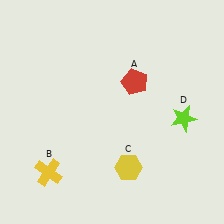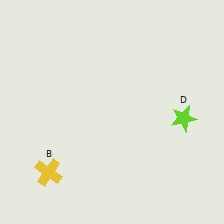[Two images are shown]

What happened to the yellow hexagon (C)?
The yellow hexagon (C) was removed in Image 2. It was in the bottom-right area of Image 1.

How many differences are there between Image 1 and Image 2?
There are 2 differences between the two images.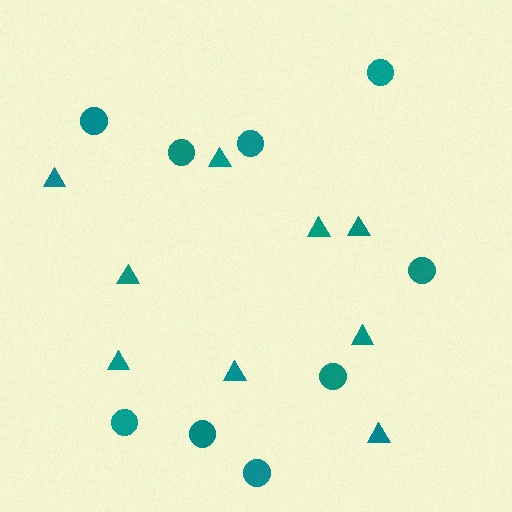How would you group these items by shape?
There are 2 groups: one group of circles (9) and one group of triangles (9).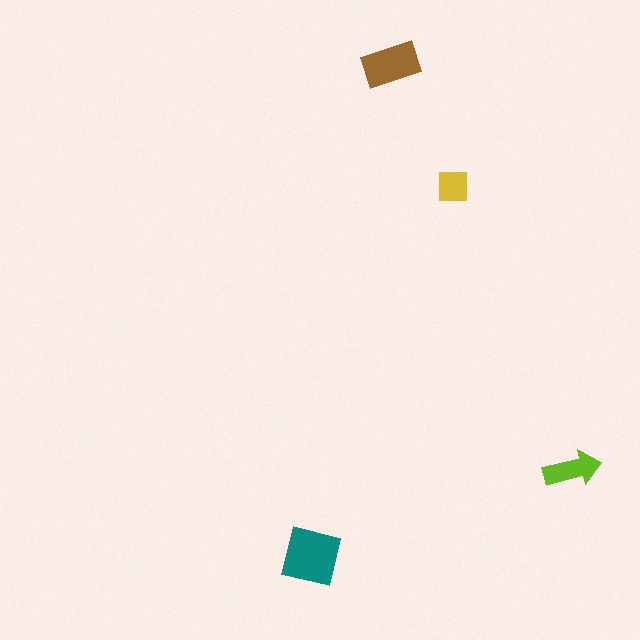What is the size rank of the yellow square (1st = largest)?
4th.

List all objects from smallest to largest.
The yellow square, the lime arrow, the brown rectangle, the teal square.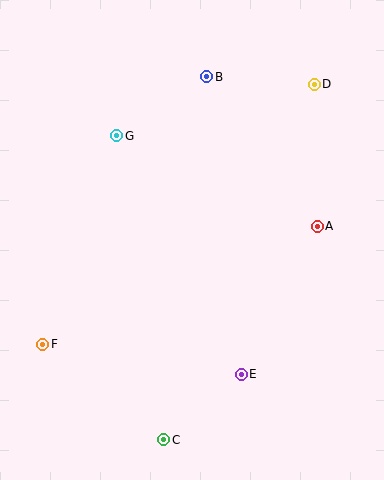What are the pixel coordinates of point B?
Point B is at (207, 77).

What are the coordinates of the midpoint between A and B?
The midpoint between A and B is at (262, 152).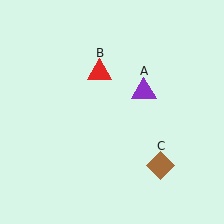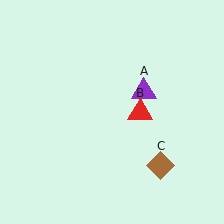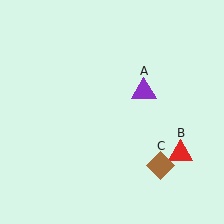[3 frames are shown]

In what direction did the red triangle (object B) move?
The red triangle (object B) moved down and to the right.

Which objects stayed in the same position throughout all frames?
Purple triangle (object A) and brown diamond (object C) remained stationary.